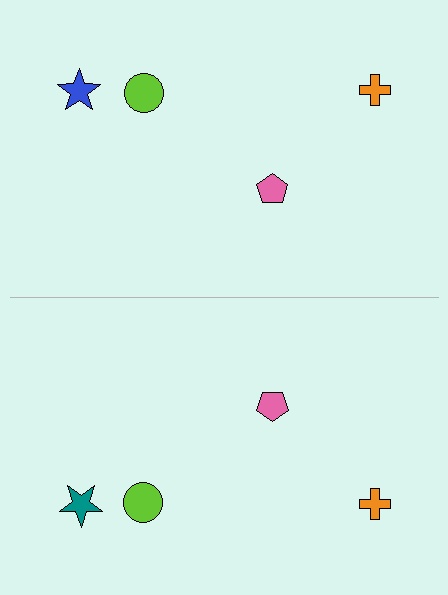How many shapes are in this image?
There are 8 shapes in this image.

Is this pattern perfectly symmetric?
No, the pattern is not perfectly symmetric. The teal star on the bottom side breaks the symmetry — its mirror counterpart is blue.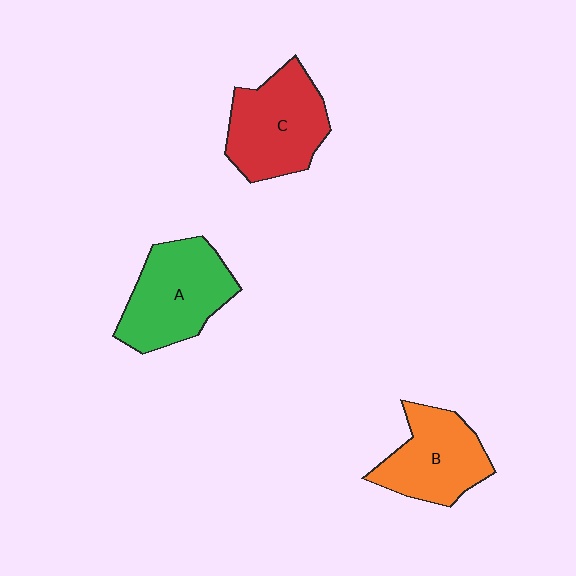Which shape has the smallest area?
Shape B (orange).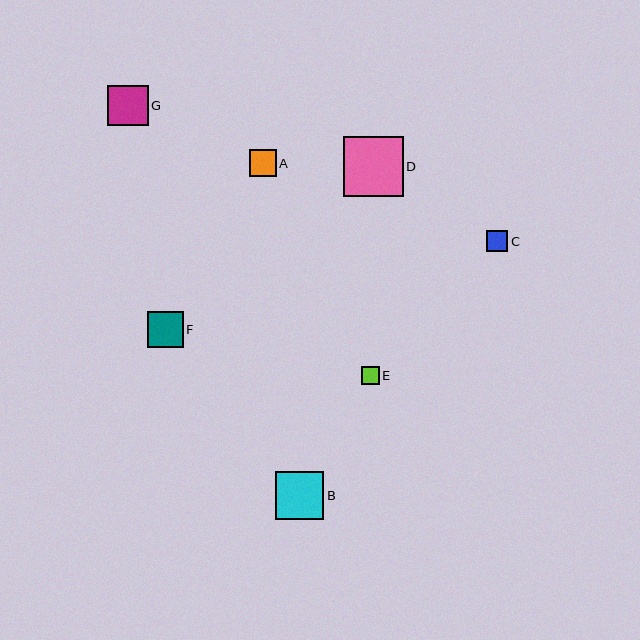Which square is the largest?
Square D is the largest with a size of approximately 60 pixels.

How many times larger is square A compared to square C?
Square A is approximately 1.3 times the size of square C.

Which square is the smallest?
Square E is the smallest with a size of approximately 18 pixels.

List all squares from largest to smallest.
From largest to smallest: D, B, G, F, A, C, E.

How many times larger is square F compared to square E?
Square F is approximately 2.0 times the size of square E.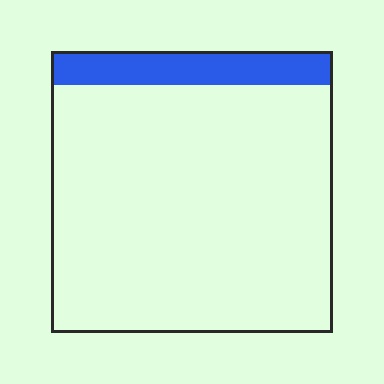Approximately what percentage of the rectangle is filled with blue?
Approximately 10%.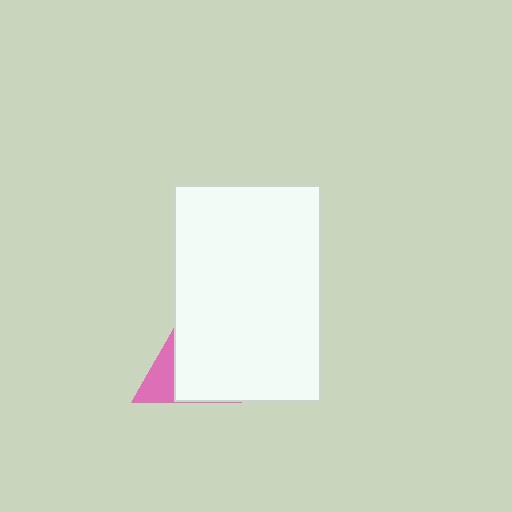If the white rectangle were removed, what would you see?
You would see the complete pink triangle.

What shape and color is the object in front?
The object in front is a white rectangle.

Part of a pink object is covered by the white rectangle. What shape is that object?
It is a triangle.